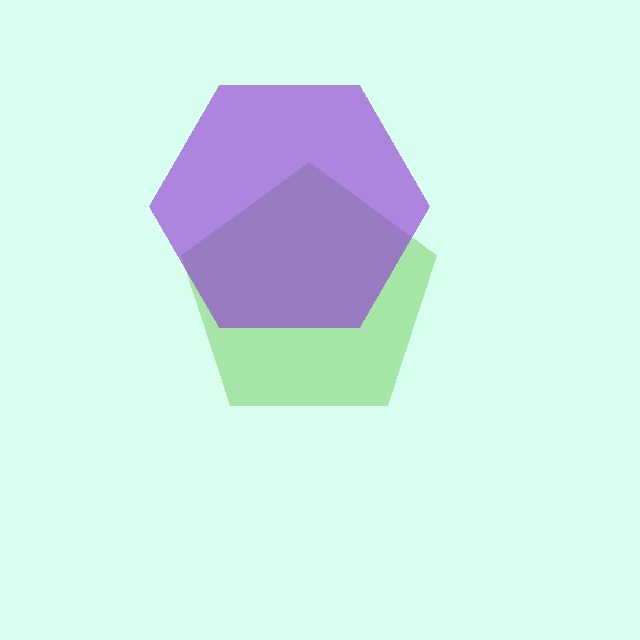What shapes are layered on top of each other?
The layered shapes are: a lime pentagon, a purple hexagon.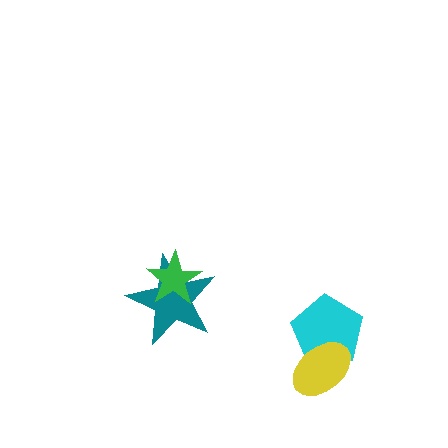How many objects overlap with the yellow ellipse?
1 object overlaps with the yellow ellipse.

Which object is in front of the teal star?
The green star is in front of the teal star.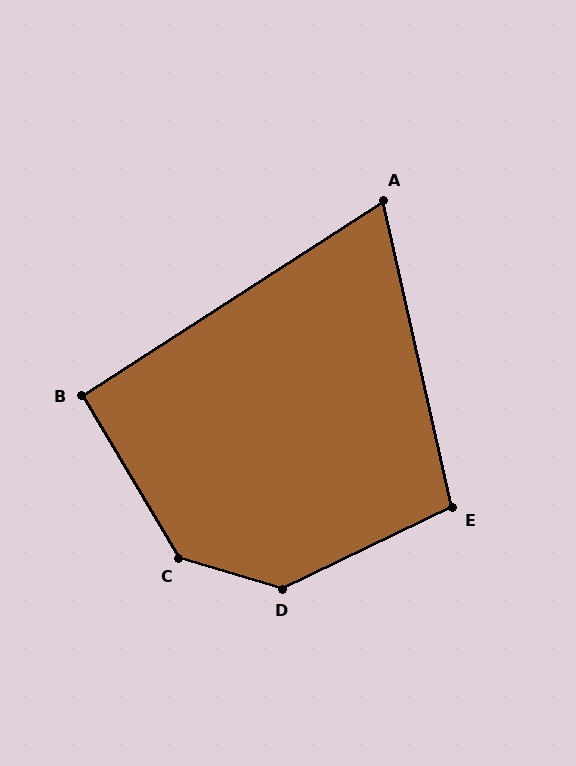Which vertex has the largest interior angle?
C, at approximately 138 degrees.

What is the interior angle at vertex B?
Approximately 92 degrees (approximately right).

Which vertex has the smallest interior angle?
A, at approximately 70 degrees.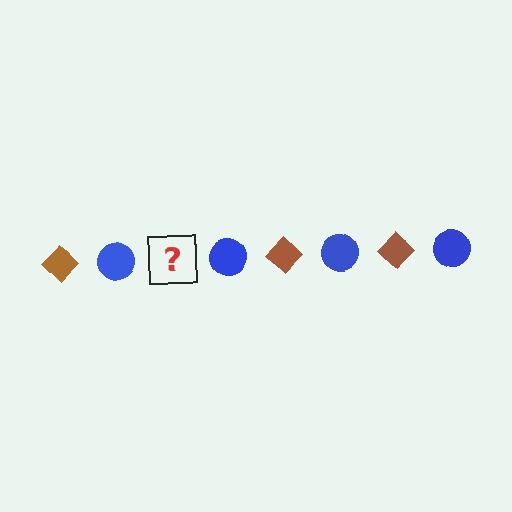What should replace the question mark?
The question mark should be replaced with a brown diamond.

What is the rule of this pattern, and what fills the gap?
The rule is that the pattern alternates between brown diamond and blue circle. The gap should be filled with a brown diamond.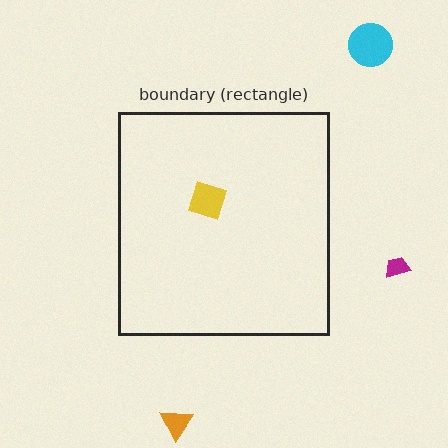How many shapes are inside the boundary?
1 inside, 3 outside.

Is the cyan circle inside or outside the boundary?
Outside.